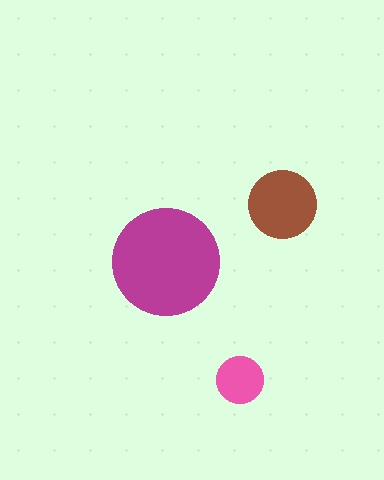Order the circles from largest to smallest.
the magenta one, the brown one, the pink one.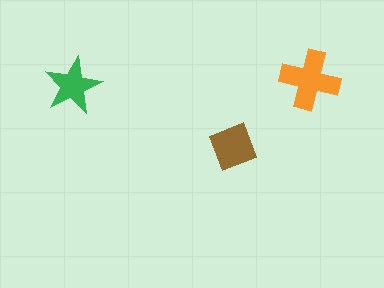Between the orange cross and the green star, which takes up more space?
The orange cross.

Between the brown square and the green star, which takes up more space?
The brown square.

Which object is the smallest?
The green star.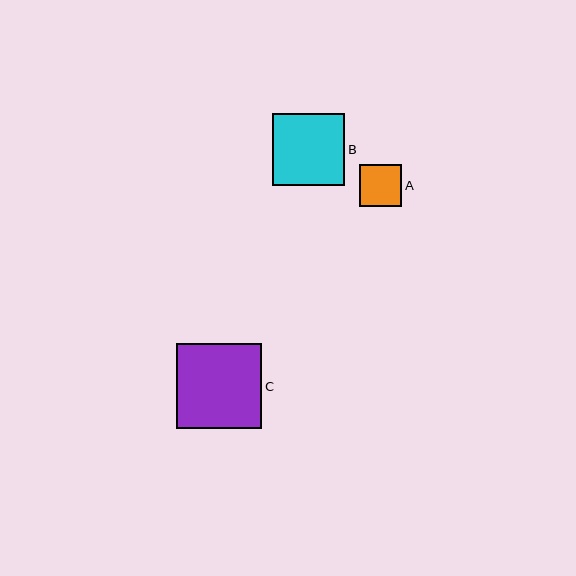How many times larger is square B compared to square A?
Square B is approximately 1.7 times the size of square A.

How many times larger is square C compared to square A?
Square C is approximately 2.0 times the size of square A.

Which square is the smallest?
Square A is the smallest with a size of approximately 42 pixels.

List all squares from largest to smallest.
From largest to smallest: C, B, A.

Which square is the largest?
Square C is the largest with a size of approximately 85 pixels.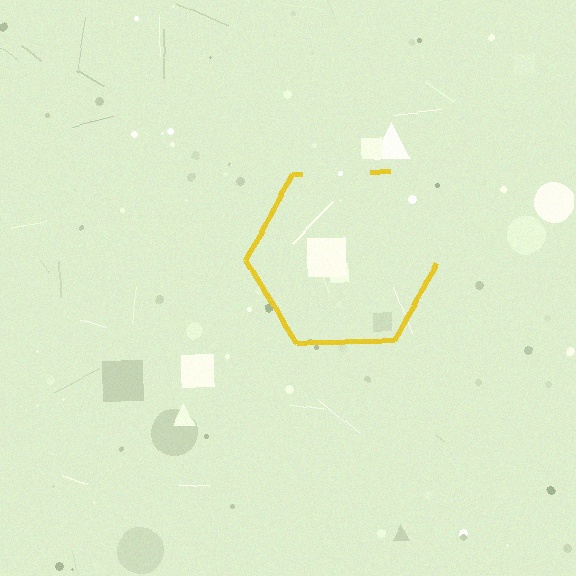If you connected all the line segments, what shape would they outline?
They would outline a hexagon.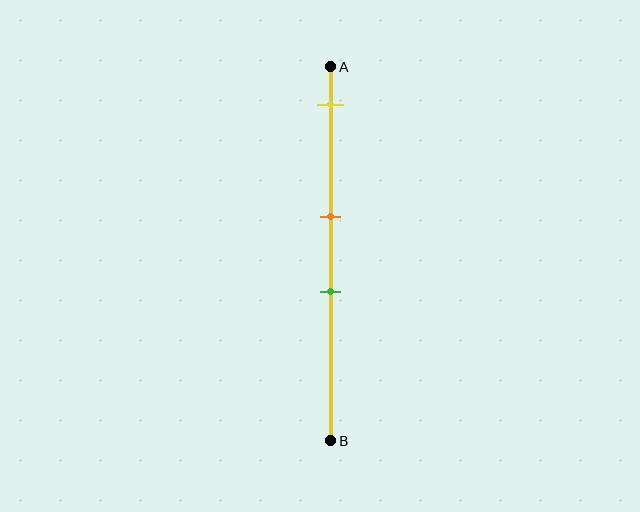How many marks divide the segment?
There are 3 marks dividing the segment.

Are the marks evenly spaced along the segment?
No, the marks are not evenly spaced.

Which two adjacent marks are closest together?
The orange and green marks are the closest adjacent pair.